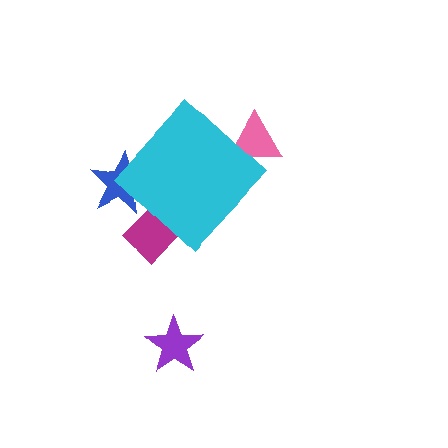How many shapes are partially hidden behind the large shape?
3 shapes are partially hidden.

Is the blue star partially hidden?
Yes, the blue star is partially hidden behind the cyan diamond.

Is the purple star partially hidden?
No, the purple star is fully visible.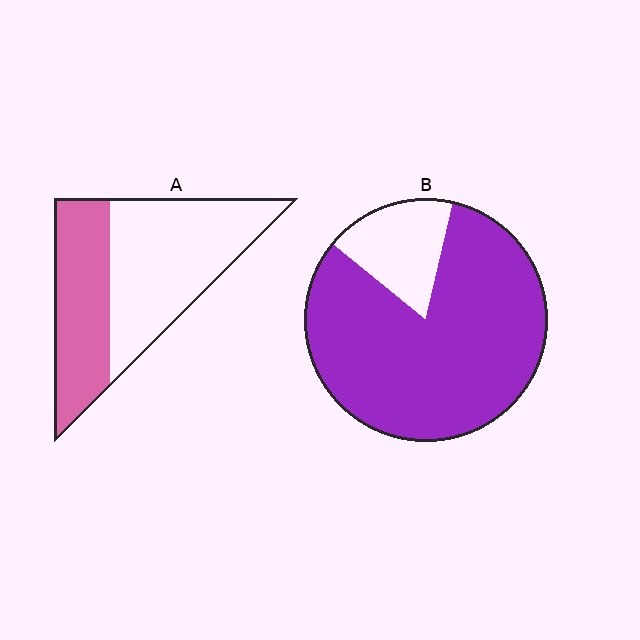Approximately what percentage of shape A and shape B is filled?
A is approximately 40% and B is approximately 80%.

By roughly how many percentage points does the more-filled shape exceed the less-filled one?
By roughly 40 percentage points (B over A).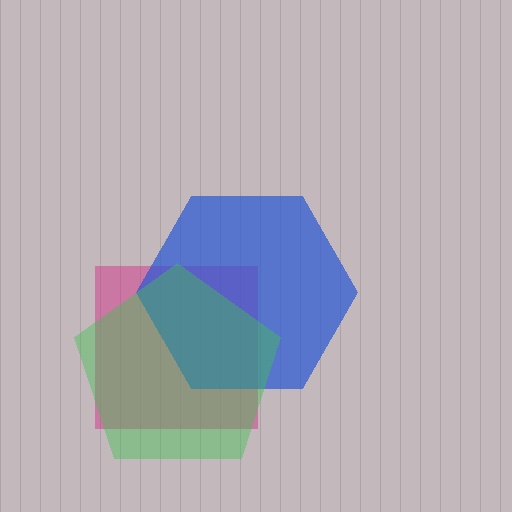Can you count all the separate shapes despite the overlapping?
Yes, there are 3 separate shapes.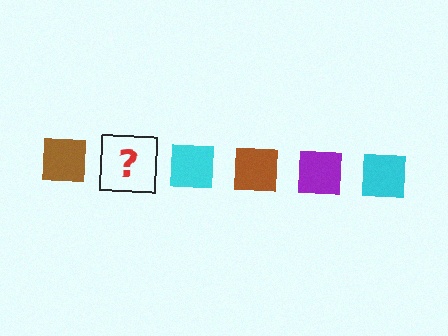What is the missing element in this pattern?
The missing element is a purple square.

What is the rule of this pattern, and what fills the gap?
The rule is that the pattern cycles through brown, purple, cyan squares. The gap should be filled with a purple square.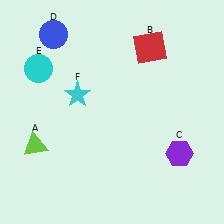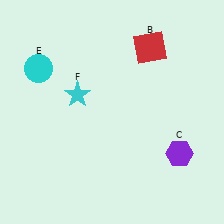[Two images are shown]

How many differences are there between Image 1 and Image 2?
There are 2 differences between the two images.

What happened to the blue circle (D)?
The blue circle (D) was removed in Image 2. It was in the top-left area of Image 1.